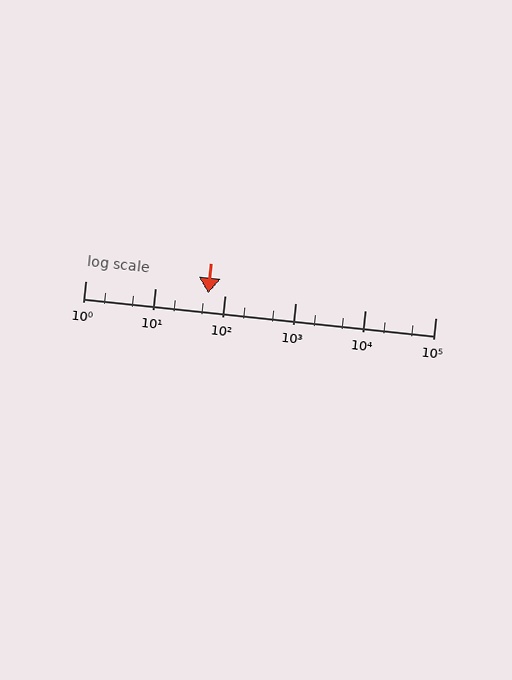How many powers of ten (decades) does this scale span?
The scale spans 5 decades, from 1 to 100000.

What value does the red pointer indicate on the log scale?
The pointer indicates approximately 57.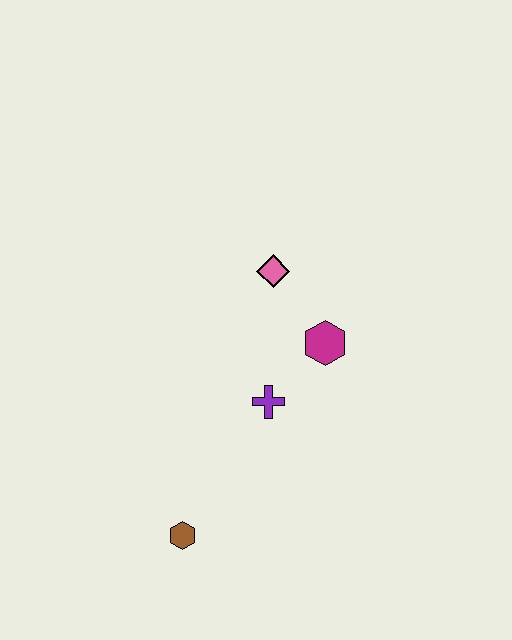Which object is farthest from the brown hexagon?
The pink diamond is farthest from the brown hexagon.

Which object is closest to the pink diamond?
The magenta hexagon is closest to the pink diamond.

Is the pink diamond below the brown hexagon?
No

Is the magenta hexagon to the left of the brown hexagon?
No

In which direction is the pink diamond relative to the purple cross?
The pink diamond is above the purple cross.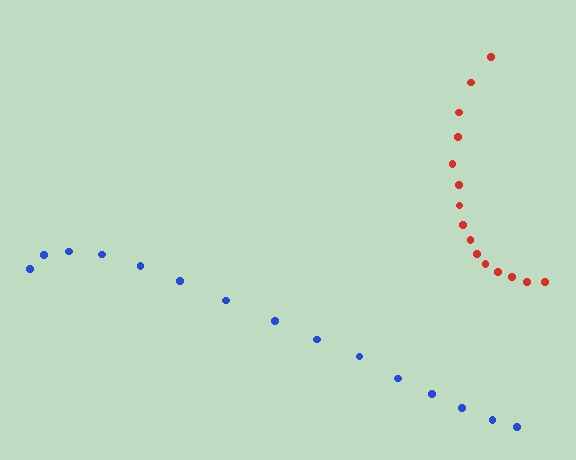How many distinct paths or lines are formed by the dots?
There are 2 distinct paths.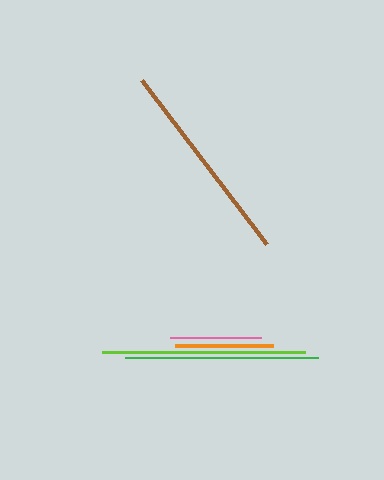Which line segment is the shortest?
The pink line is the shortest at approximately 91 pixels.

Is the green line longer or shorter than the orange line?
The green line is longer than the orange line.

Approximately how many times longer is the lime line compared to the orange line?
The lime line is approximately 2.1 times the length of the orange line.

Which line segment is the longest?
The brown line is the longest at approximately 206 pixels.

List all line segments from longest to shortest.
From longest to shortest: brown, lime, green, orange, pink.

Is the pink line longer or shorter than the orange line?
The orange line is longer than the pink line.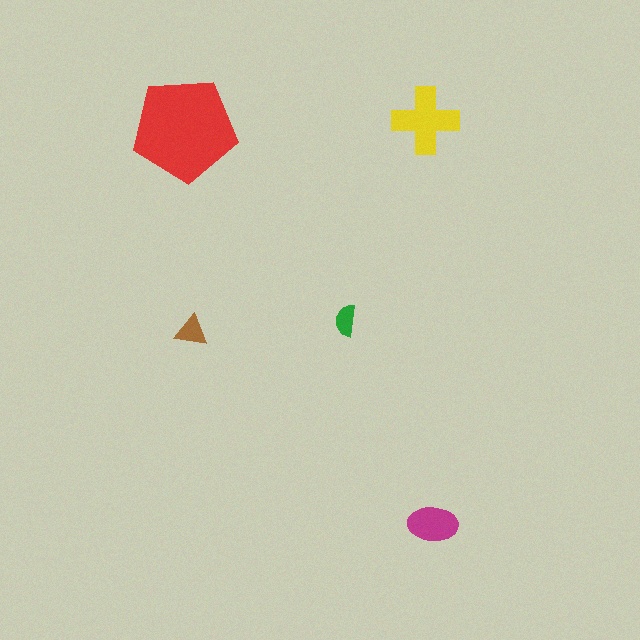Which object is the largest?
The red pentagon.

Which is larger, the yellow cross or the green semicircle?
The yellow cross.